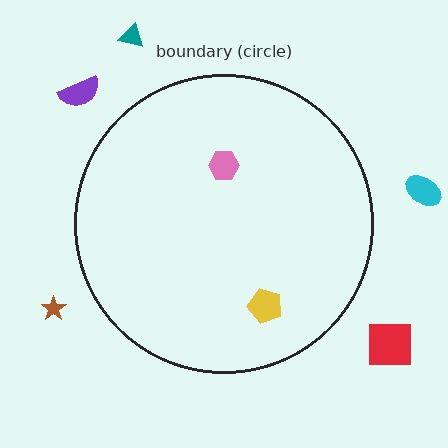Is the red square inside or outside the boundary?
Outside.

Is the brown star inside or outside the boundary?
Outside.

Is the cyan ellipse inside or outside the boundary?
Outside.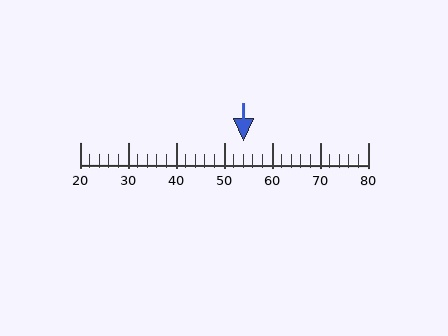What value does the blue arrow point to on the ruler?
The blue arrow points to approximately 54.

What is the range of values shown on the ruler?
The ruler shows values from 20 to 80.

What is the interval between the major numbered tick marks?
The major tick marks are spaced 10 units apart.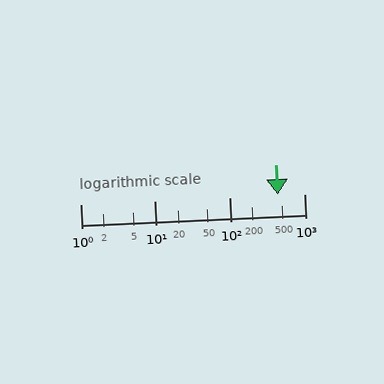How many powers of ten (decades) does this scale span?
The scale spans 3 decades, from 1 to 1000.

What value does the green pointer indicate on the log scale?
The pointer indicates approximately 440.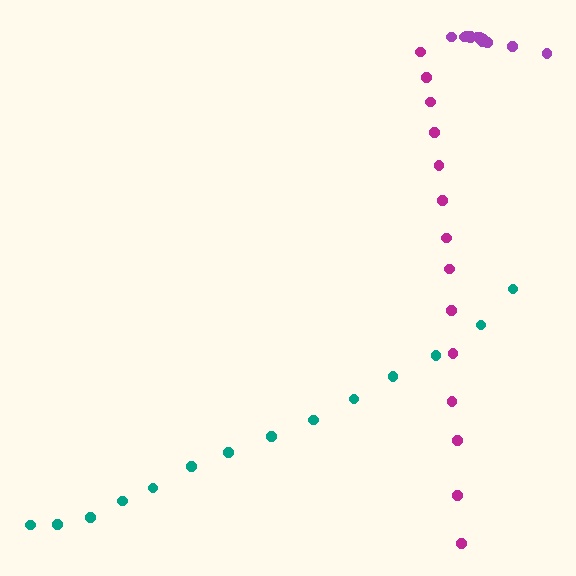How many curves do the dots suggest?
There are 3 distinct paths.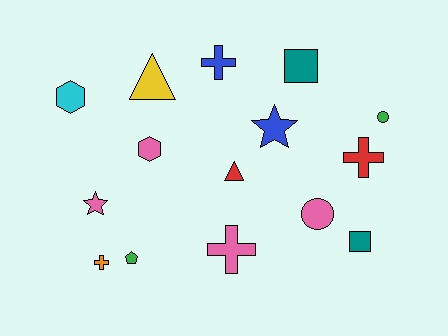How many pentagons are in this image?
There is 1 pentagon.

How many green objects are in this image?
There are 2 green objects.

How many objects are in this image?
There are 15 objects.